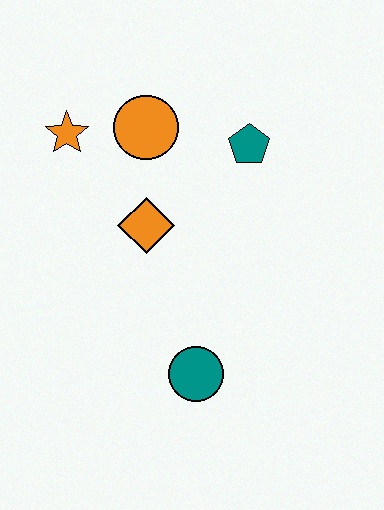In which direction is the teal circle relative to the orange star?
The teal circle is below the orange star.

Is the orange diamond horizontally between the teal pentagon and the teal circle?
No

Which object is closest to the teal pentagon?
The orange circle is closest to the teal pentagon.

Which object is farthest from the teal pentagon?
The teal circle is farthest from the teal pentagon.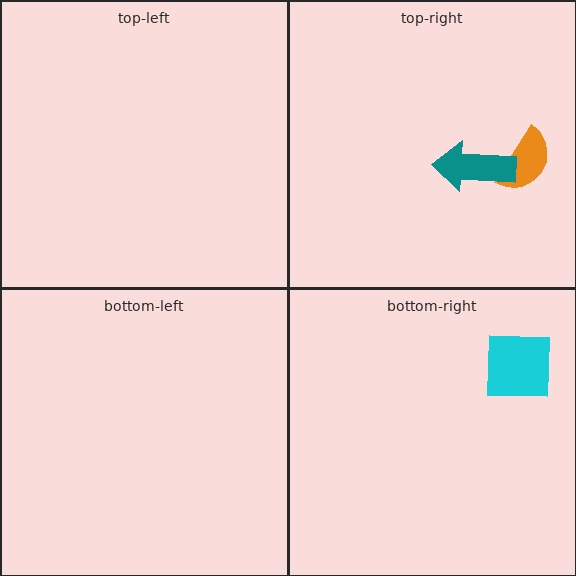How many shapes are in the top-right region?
2.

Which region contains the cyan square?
The bottom-right region.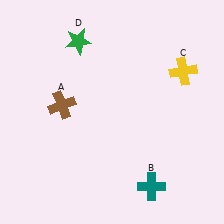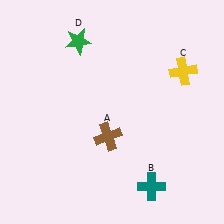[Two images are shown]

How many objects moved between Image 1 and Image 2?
1 object moved between the two images.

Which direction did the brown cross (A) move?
The brown cross (A) moved right.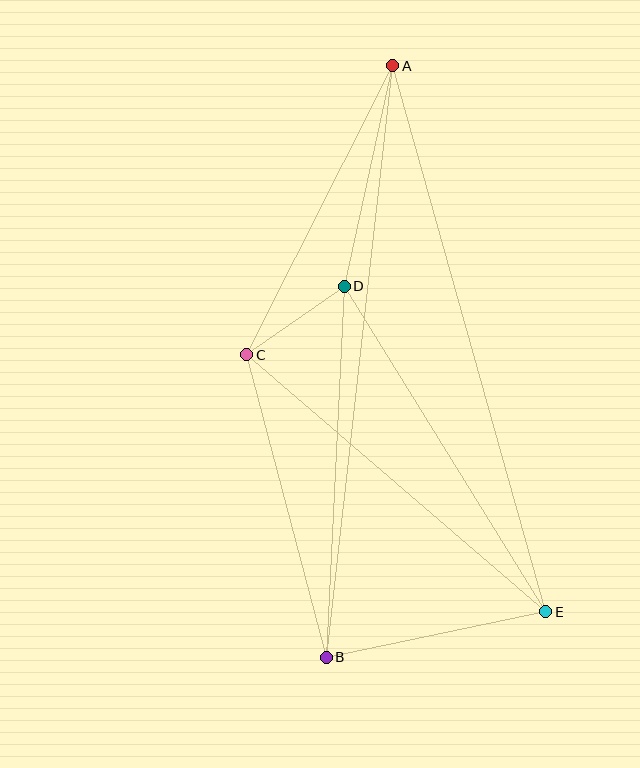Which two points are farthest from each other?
Points A and B are farthest from each other.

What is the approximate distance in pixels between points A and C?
The distance between A and C is approximately 324 pixels.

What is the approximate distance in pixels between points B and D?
The distance between B and D is approximately 372 pixels.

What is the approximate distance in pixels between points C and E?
The distance between C and E is approximately 395 pixels.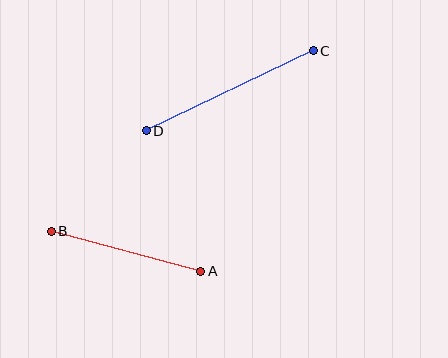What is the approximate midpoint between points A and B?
The midpoint is at approximately (126, 251) pixels.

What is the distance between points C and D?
The distance is approximately 185 pixels.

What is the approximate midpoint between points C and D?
The midpoint is at approximately (230, 91) pixels.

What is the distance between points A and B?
The distance is approximately 155 pixels.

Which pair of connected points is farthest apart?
Points C and D are farthest apart.